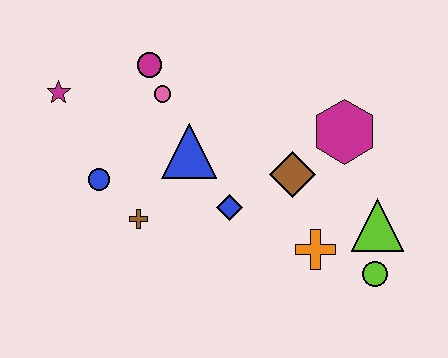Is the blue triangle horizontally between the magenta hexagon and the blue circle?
Yes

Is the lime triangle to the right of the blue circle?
Yes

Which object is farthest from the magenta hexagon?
The magenta star is farthest from the magenta hexagon.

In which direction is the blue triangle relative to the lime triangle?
The blue triangle is to the left of the lime triangle.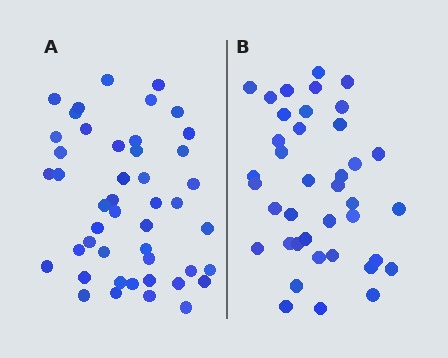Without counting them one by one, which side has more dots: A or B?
Region A (the left region) has more dots.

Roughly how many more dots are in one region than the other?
Region A has roughly 8 or so more dots than region B.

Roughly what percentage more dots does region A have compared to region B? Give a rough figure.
About 20% more.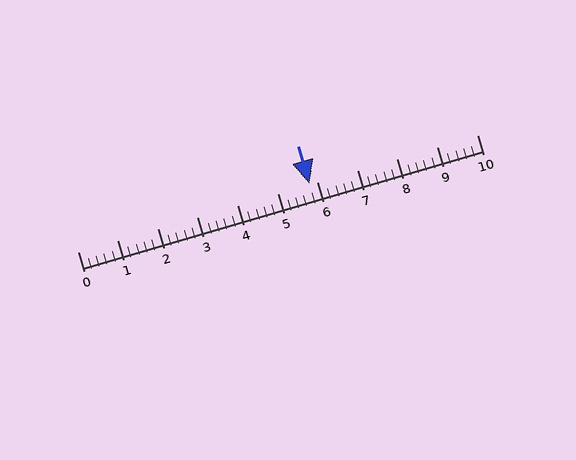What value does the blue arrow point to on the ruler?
The blue arrow points to approximately 5.8.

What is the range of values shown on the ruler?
The ruler shows values from 0 to 10.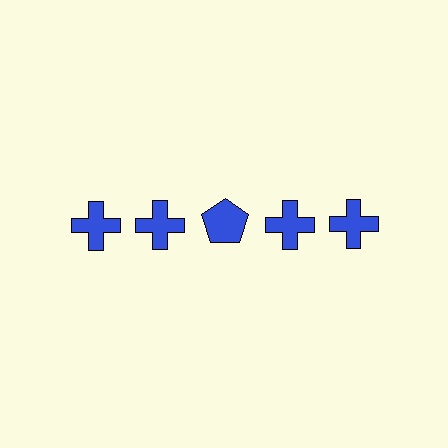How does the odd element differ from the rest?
It has a different shape: pentagon instead of cross.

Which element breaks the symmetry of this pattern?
The blue pentagon in the top row, center column breaks the symmetry. All other shapes are blue crosses.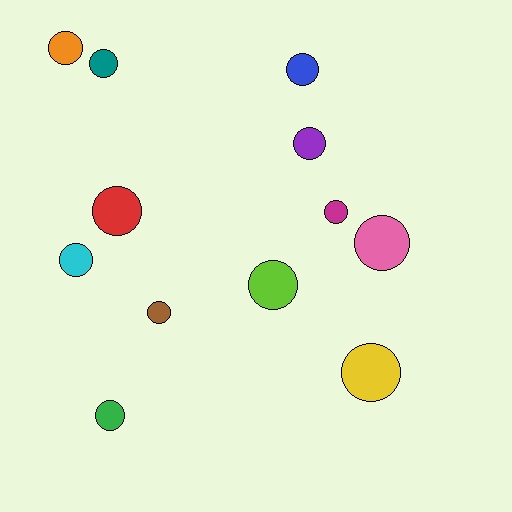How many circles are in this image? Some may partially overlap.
There are 12 circles.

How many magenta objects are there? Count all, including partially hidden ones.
There is 1 magenta object.